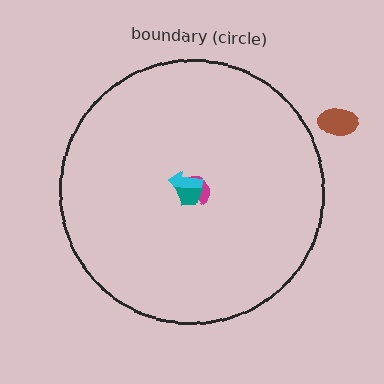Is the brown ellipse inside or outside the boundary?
Outside.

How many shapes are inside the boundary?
3 inside, 1 outside.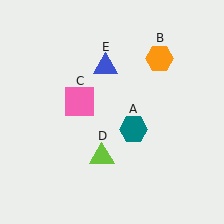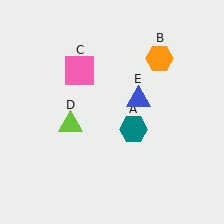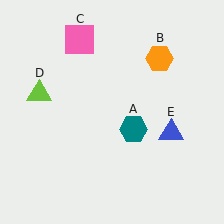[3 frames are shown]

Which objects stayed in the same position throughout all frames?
Teal hexagon (object A) and orange hexagon (object B) remained stationary.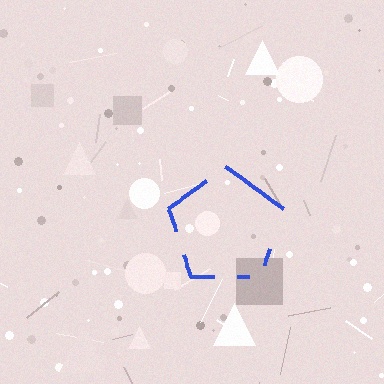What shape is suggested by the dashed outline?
The dashed outline suggests a pentagon.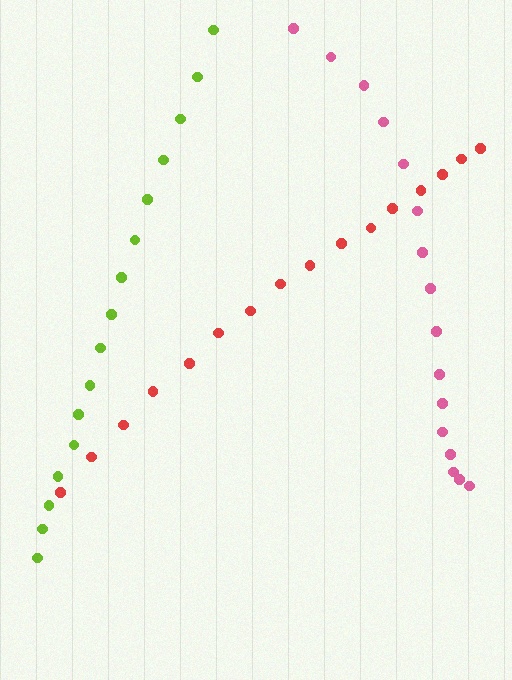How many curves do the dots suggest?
There are 3 distinct paths.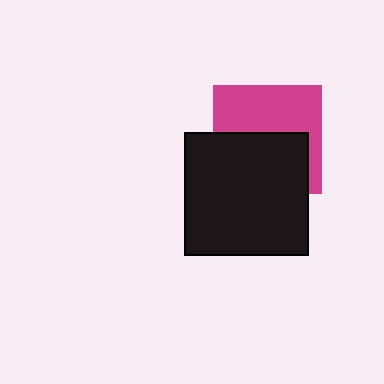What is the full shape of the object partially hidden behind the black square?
The partially hidden object is a magenta square.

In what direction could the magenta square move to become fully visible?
The magenta square could move up. That would shift it out from behind the black square entirely.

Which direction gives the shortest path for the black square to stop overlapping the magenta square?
Moving down gives the shortest separation.